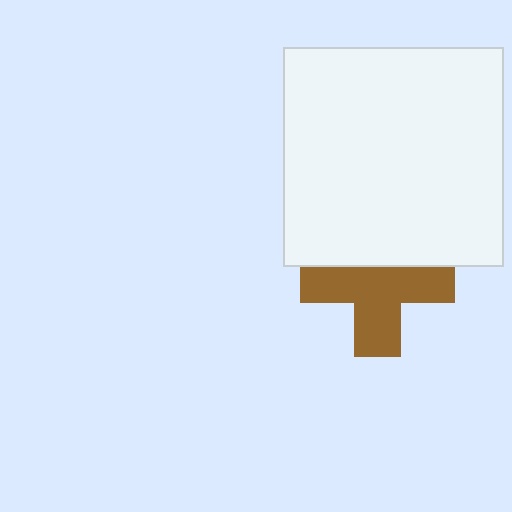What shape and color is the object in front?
The object in front is a white square.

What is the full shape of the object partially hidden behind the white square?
The partially hidden object is a brown cross.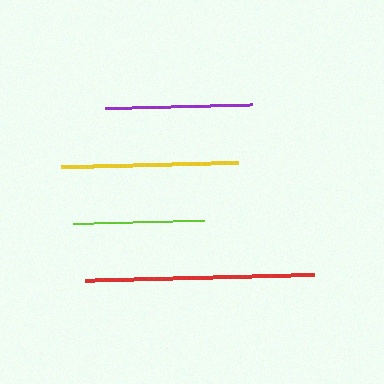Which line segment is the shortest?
The lime line is the shortest at approximately 131 pixels.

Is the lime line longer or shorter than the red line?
The red line is longer than the lime line.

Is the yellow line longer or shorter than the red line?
The red line is longer than the yellow line.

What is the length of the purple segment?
The purple segment is approximately 147 pixels long.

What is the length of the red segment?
The red segment is approximately 229 pixels long.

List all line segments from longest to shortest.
From longest to shortest: red, yellow, purple, lime.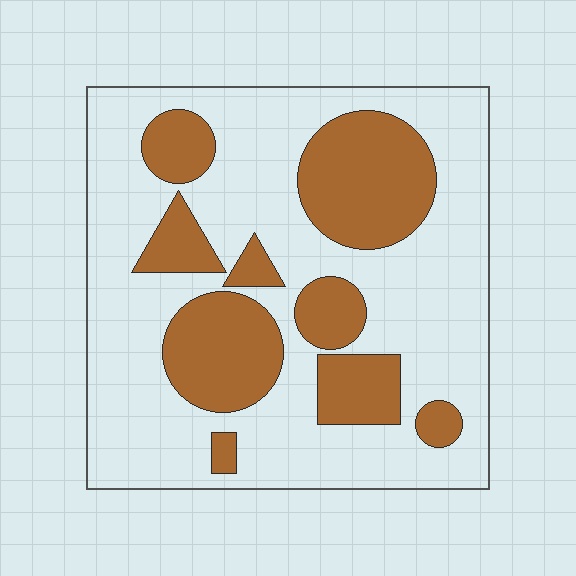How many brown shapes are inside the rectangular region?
9.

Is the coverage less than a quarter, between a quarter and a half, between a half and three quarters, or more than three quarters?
Between a quarter and a half.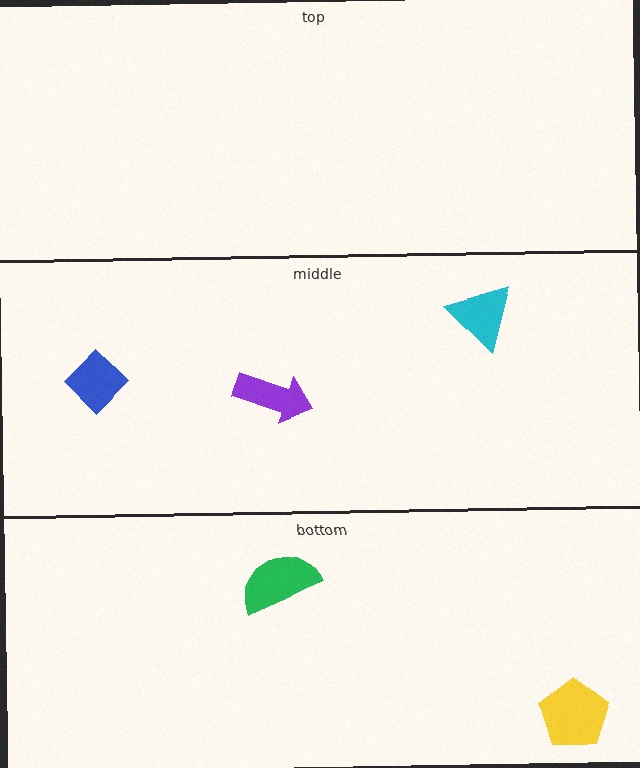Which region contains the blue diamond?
The middle region.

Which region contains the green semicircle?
The bottom region.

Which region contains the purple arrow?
The middle region.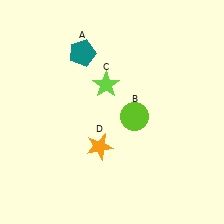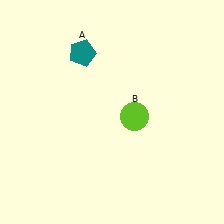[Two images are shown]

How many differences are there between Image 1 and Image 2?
There are 2 differences between the two images.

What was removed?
The lime star (C), the orange star (D) were removed in Image 2.